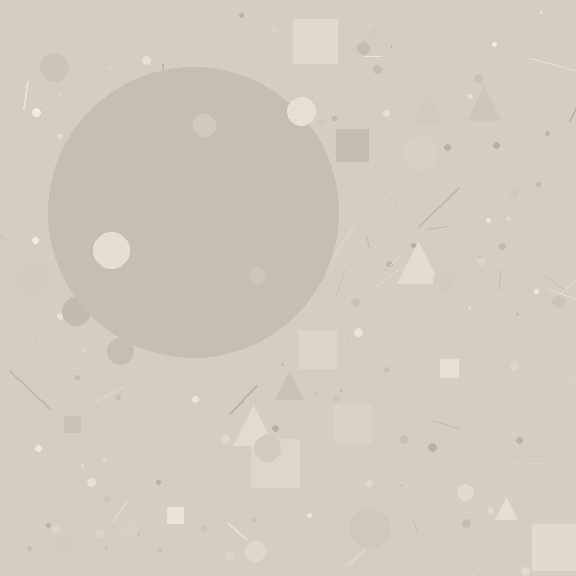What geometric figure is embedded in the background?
A circle is embedded in the background.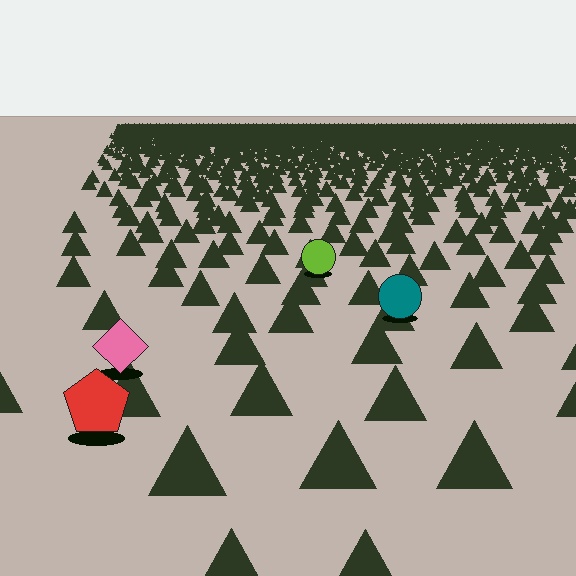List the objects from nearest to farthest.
From nearest to farthest: the red pentagon, the pink diamond, the teal circle, the lime circle.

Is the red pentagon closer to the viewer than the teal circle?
Yes. The red pentagon is closer — you can tell from the texture gradient: the ground texture is coarser near it.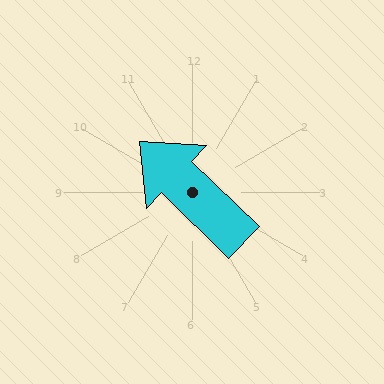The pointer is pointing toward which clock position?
Roughly 10 o'clock.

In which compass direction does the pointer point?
Northwest.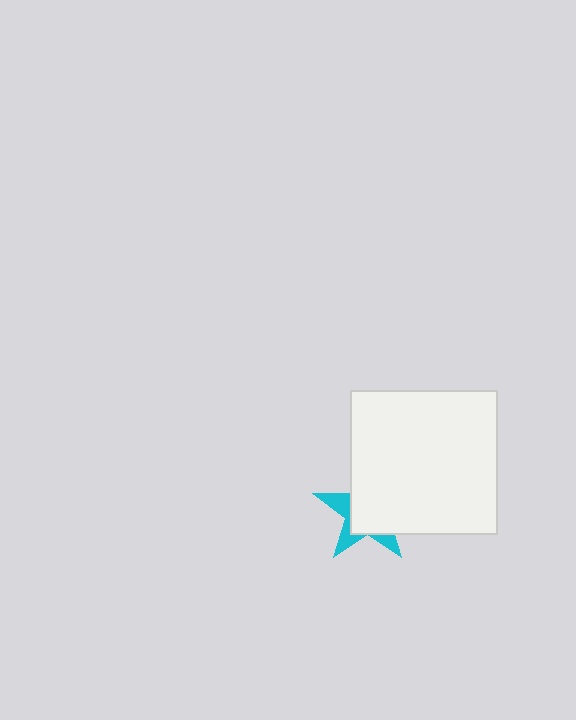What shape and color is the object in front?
The object in front is a white rectangle.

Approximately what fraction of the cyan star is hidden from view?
Roughly 69% of the cyan star is hidden behind the white rectangle.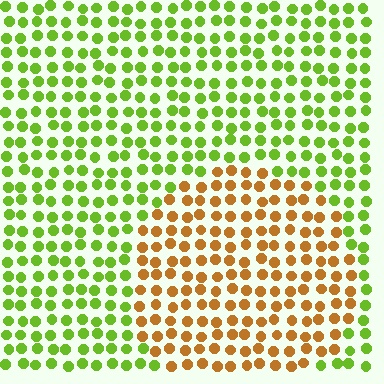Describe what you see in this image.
The image is filled with small lime elements in a uniform arrangement. A circle-shaped region is visible where the elements are tinted to a slightly different hue, forming a subtle color boundary.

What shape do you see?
I see a circle.